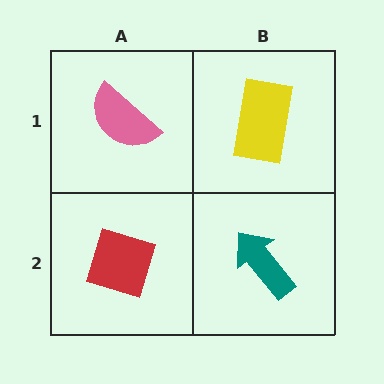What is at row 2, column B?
A teal arrow.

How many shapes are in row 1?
2 shapes.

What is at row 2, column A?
A red diamond.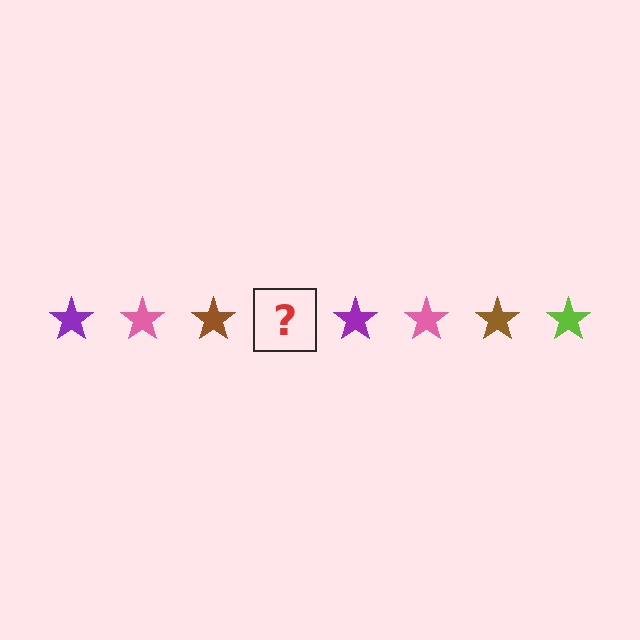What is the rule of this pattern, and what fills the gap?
The rule is that the pattern cycles through purple, pink, brown, lime stars. The gap should be filled with a lime star.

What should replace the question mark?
The question mark should be replaced with a lime star.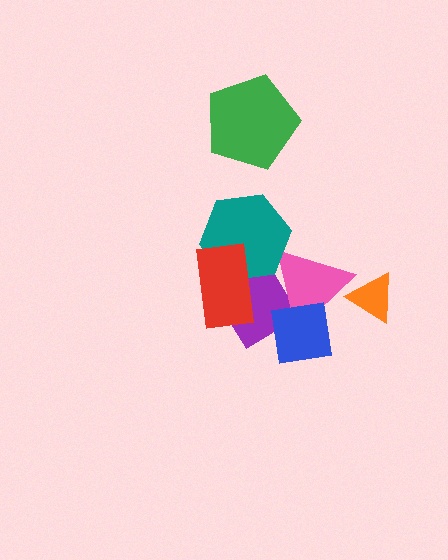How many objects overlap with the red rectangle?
2 objects overlap with the red rectangle.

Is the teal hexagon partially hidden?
Yes, it is partially covered by another shape.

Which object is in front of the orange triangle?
The pink triangle is in front of the orange triangle.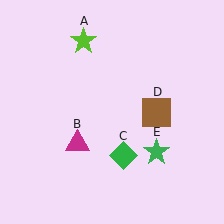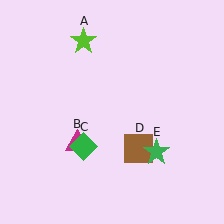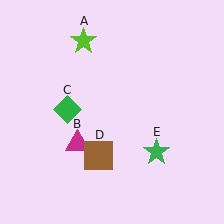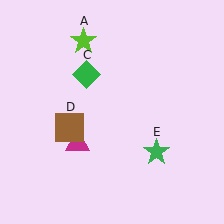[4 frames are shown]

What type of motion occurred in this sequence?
The green diamond (object C), brown square (object D) rotated clockwise around the center of the scene.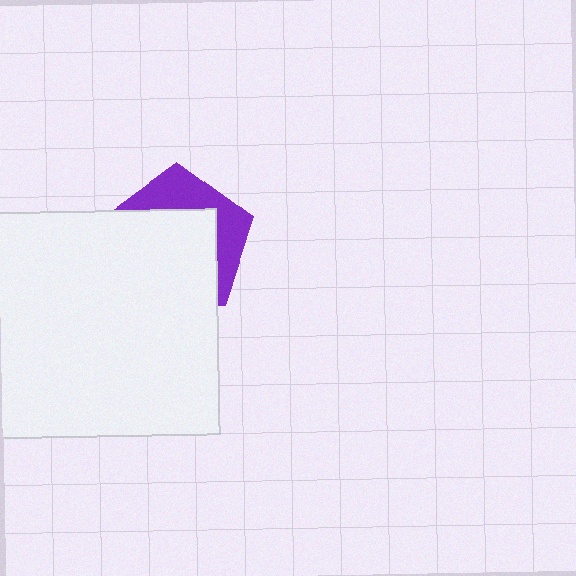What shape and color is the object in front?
The object in front is a white square.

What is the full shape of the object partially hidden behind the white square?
The partially hidden object is a purple pentagon.